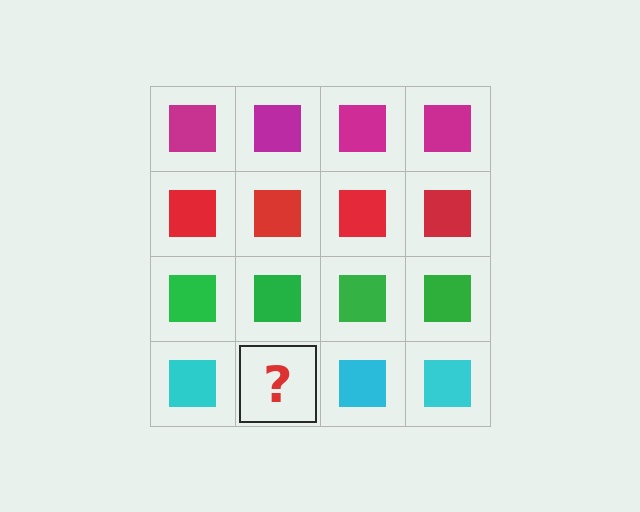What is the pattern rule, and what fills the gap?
The rule is that each row has a consistent color. The gap should be filled with a cyan square.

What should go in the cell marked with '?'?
The missing cell should contain a cyan square.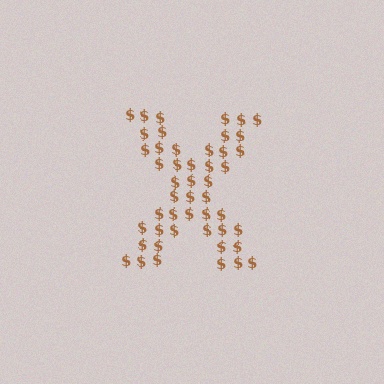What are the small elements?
The small elements are dollar signs.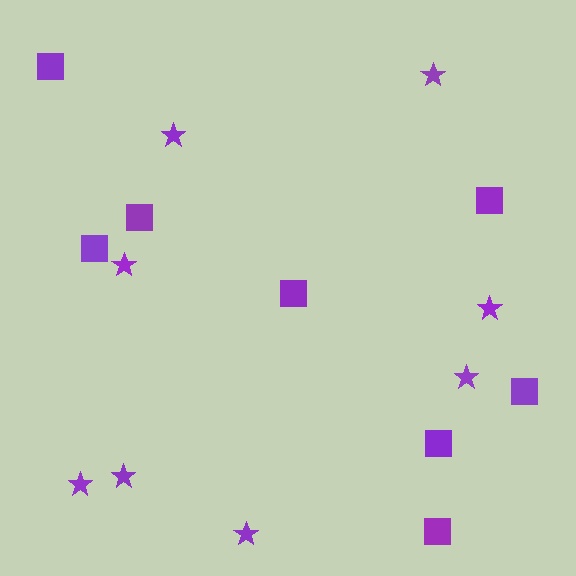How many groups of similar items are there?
There are 2 groups: one group of stars (8) and one group of squares (8).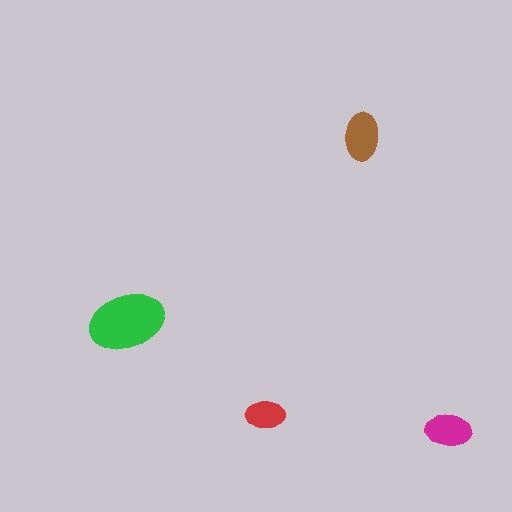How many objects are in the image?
There are 4 objects in the image.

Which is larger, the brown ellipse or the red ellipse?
The brown one.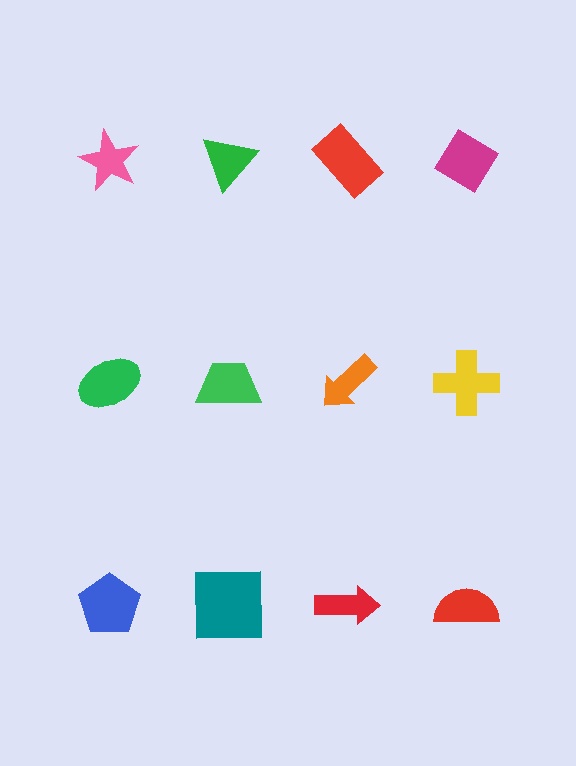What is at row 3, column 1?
A blue pentagon.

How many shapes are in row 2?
4 shapes.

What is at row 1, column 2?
A green triangle.